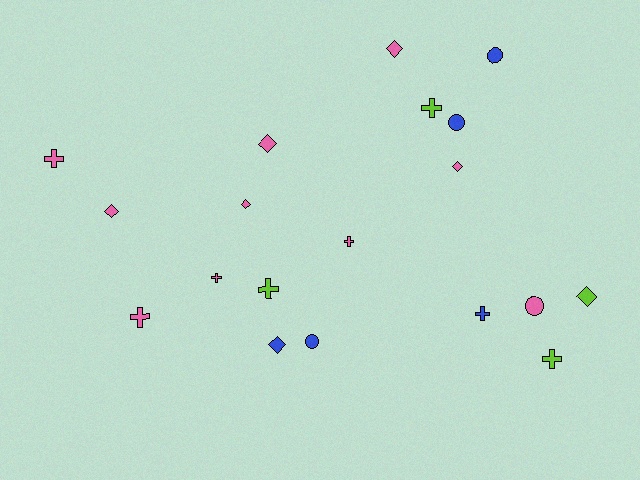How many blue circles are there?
There are 3 blue circles.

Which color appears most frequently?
Pink, with 10 objects.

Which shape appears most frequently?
Cross, with 8 objects.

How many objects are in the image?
There are 19 objects.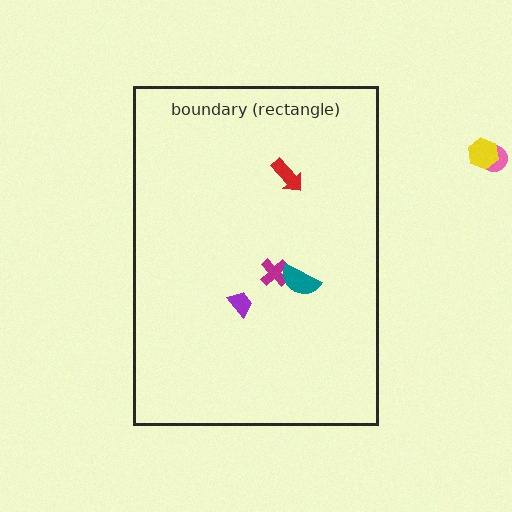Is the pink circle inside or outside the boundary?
Outside.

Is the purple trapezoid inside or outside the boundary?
Inside.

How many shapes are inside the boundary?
4 inside, 2 outside.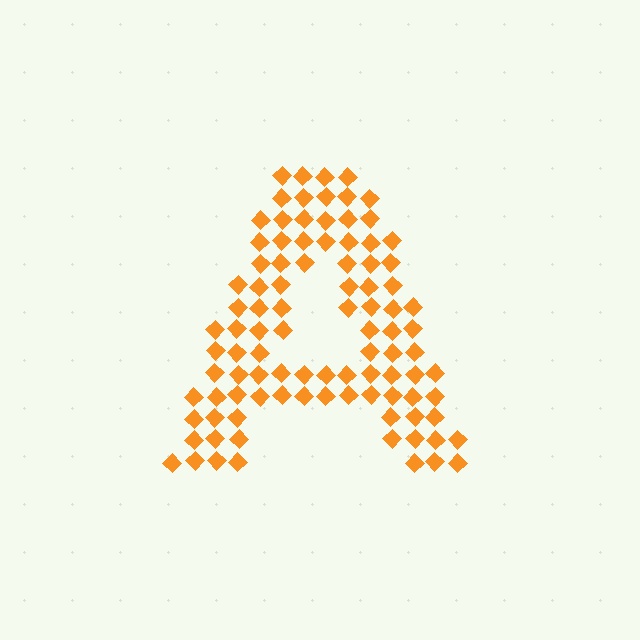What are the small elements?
The small elements are diamonds.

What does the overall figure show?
The overall figure shows the letter A.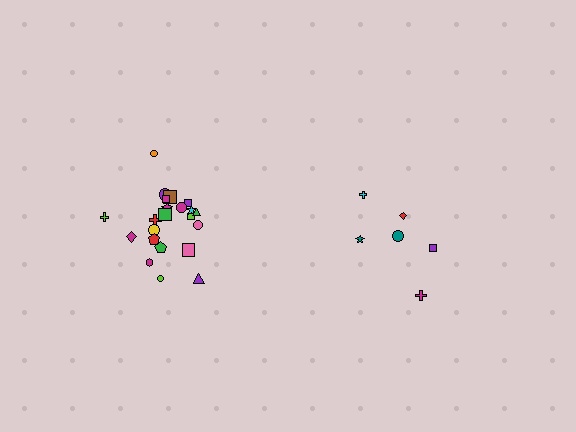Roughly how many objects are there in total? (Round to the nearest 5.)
Roughly 30 objects in total.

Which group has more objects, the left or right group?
The left group.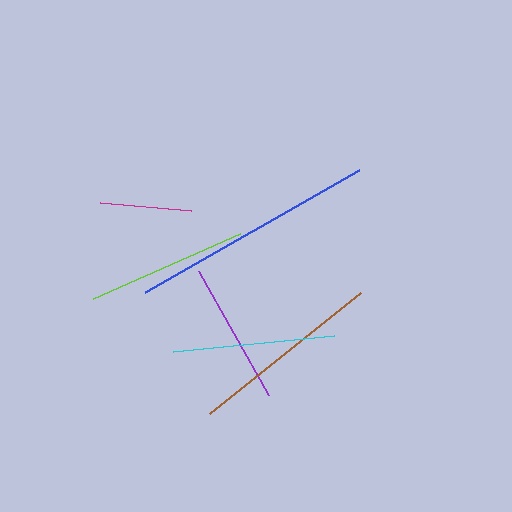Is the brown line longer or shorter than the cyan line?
The brown line is longer than the cyan line.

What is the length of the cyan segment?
The cyan segment is approximately 162 pixels long.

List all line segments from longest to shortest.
From longest to shortest: blue, brown, cyan, lime, purple, magenta.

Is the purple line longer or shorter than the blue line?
The blue line is longer than the purple line.